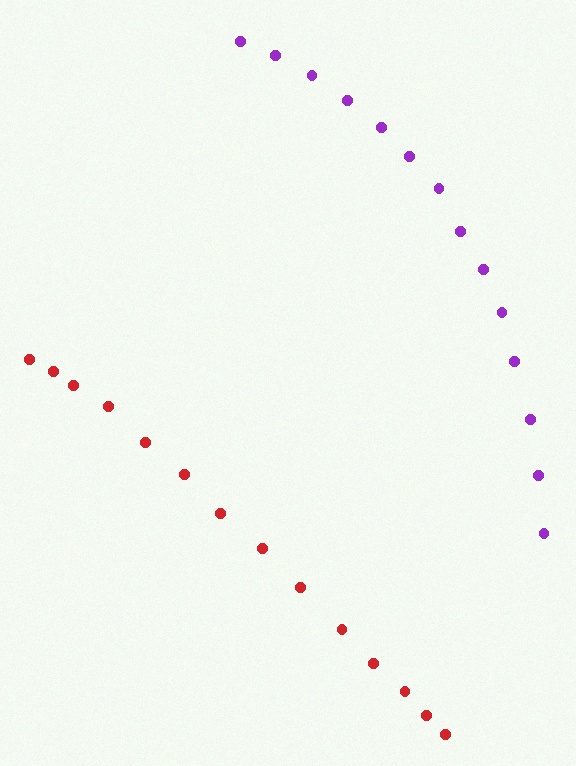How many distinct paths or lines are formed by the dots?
There are 2 distinct paths.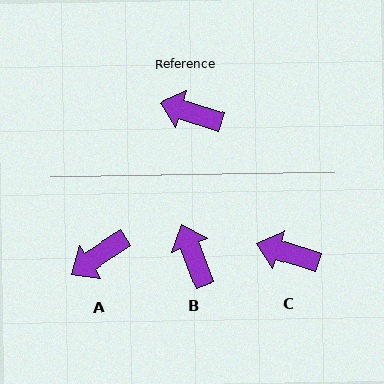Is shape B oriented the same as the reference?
No, it is off by about 51 degrees.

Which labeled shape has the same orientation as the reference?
C.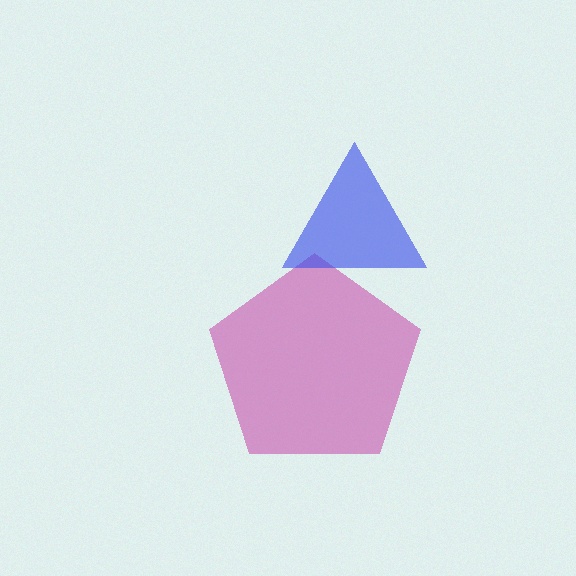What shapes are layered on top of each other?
The layered shapes are: a magenta pentagon, a blue triangle.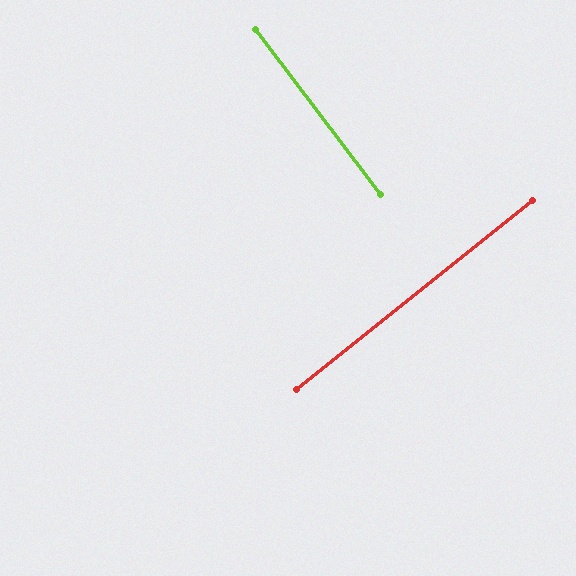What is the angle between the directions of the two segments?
Approximately 89 degrees.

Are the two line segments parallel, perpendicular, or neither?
Perpendicular — they meet at approximately 89°.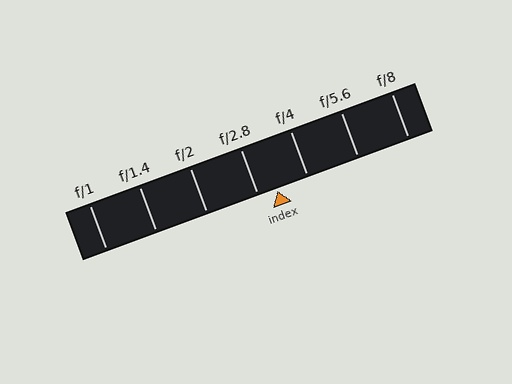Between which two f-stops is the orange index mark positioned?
The index mark is between f/2.8 and f/4.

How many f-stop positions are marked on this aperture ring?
There are 7 f-stop positions marked.